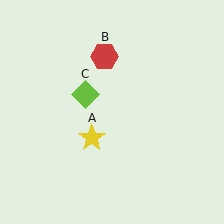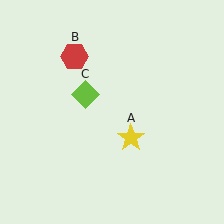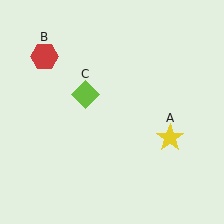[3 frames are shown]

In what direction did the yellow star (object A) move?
The yellow star (object A) moved right.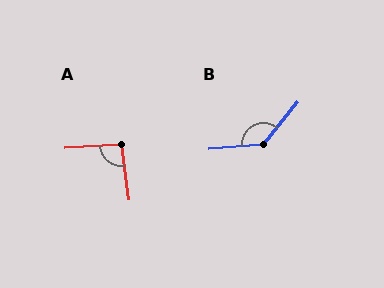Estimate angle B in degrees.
Approximately 134 degrees.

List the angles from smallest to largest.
A (94°), B (134°).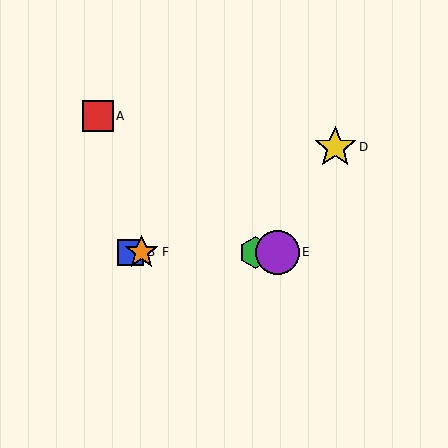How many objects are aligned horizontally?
4 objects (B, C, E, F) are aligned horizontally.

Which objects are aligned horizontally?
Objects B, C, E, F are aligned horizontally.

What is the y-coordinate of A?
Object A is at y≈116.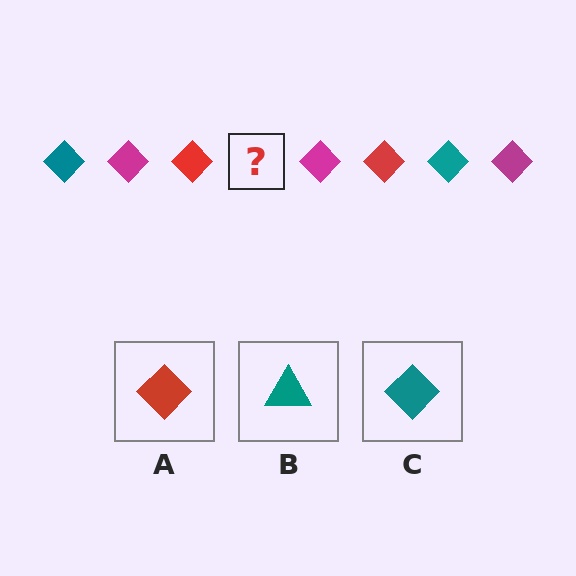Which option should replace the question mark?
Option C.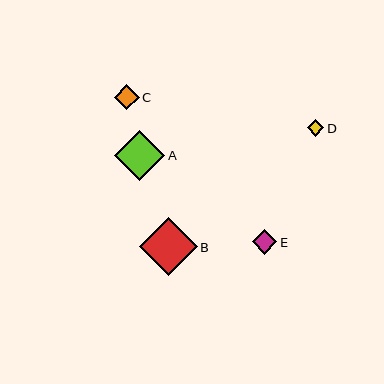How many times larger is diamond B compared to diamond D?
Diamond B is approximately 3.5 times the size of diamond D.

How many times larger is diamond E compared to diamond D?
Diamond E is approximately 1.5 times the size of diamond D.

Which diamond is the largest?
Diamond B is the largest with a size of approximately 58 pixels.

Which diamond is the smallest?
Diamond D is the smallest with a size of approximately 16 pixels.